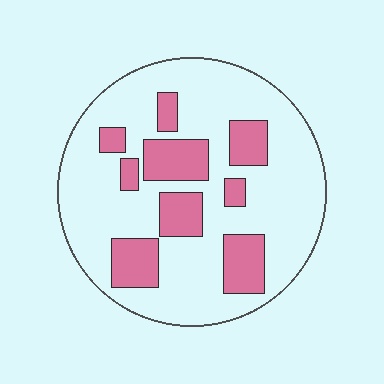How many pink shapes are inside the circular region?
9.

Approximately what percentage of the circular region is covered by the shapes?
Approximately 25%.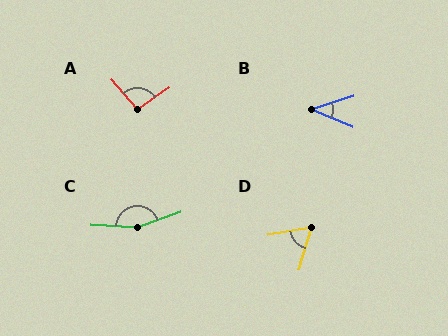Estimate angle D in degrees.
Approximately 63 degrees.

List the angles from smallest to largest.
B (41°), D (63°), A (97°), C (157°).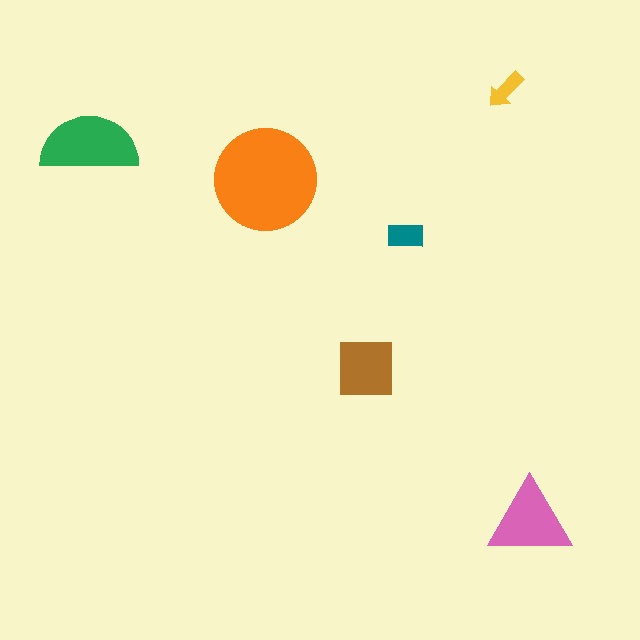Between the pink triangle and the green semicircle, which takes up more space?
The green semicircle.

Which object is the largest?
The orange circle.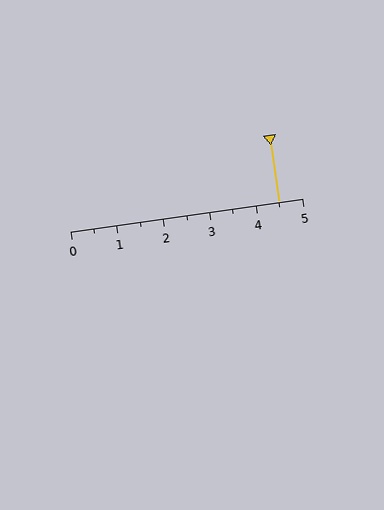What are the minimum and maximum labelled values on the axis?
The axis runs from 0 to 5.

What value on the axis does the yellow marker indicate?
The marker indicates approximately 4.5.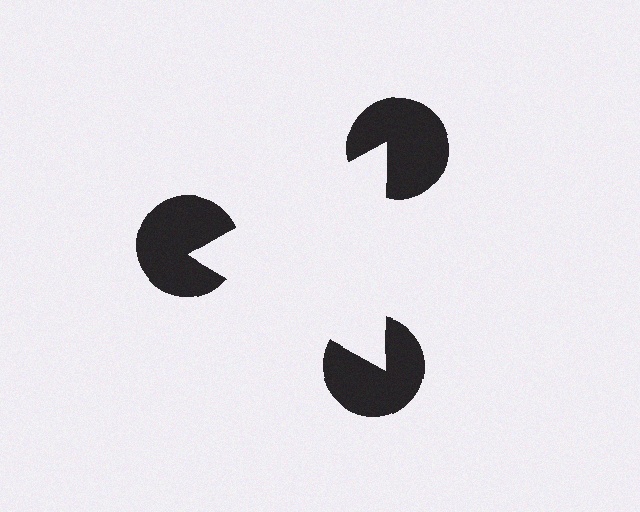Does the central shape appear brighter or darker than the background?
It typically appears slightly brighter than the background, even though no actual brightness change is drawn.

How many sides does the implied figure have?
3 sides.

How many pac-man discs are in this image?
There are 3 — one at each vertex of the illusory triangle.